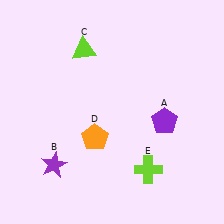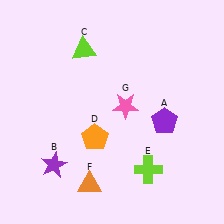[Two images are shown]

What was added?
An orange triangle (F), a pink star (G) were added in Image 2.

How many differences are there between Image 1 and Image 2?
There are 2 differences between the two images.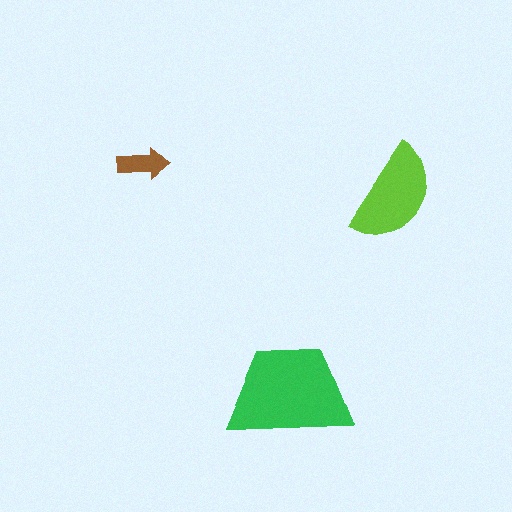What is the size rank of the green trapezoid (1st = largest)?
1st.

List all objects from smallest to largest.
The brown arrow, the lime semicircle, the green trapezoid.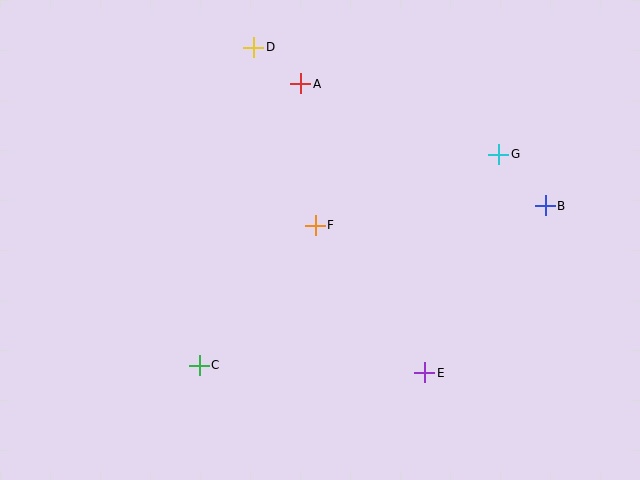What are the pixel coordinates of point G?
Point G is at (499, 154).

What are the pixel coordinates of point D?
Point D is at (254, 47).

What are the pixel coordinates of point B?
Point B is at (545, 206).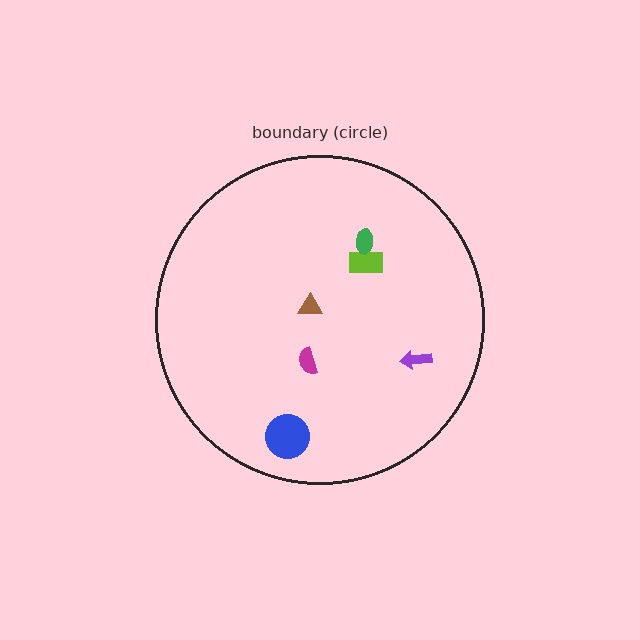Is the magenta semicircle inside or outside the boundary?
Inside.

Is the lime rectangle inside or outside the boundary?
Inside.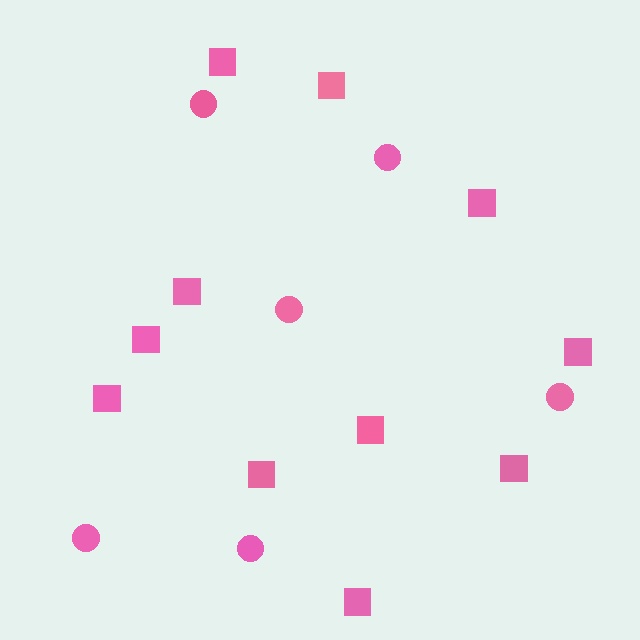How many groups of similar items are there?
There are 2 groups: one group of squares (11) and one group of circles (6).